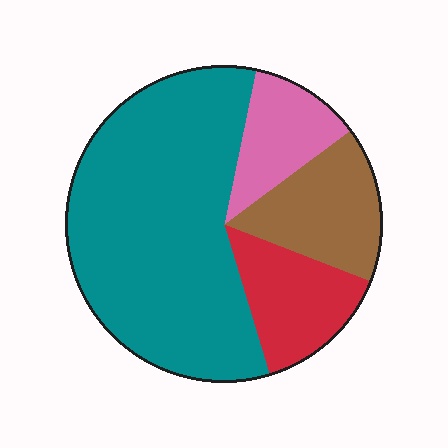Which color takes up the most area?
Teal, at roughly 60%.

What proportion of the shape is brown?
Brown covers 16% of the shape.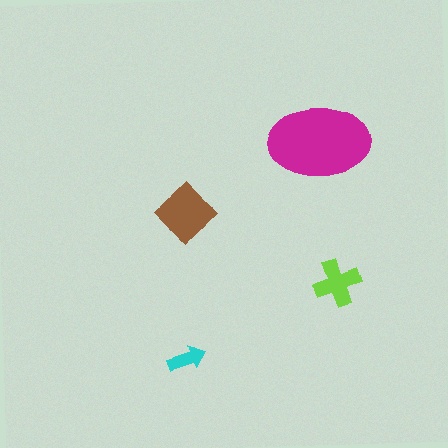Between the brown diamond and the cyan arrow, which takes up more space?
The brown diamond.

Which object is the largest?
The magenta ellipse.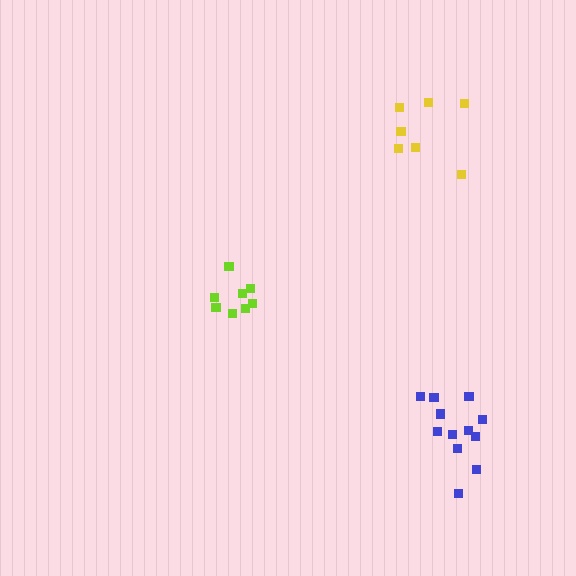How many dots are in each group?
Group 1: 8 dots, Group 2: 7 dots, Group 3: 12 dots (27 total).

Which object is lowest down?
The blue cluster is bottommost.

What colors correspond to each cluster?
The clusters are colored: lime, yellow, blue.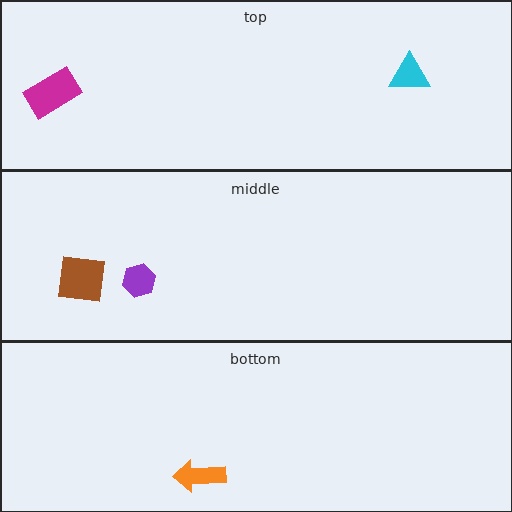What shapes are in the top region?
The cyan triangle, the magenta rectangle.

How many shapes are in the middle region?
2.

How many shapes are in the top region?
2.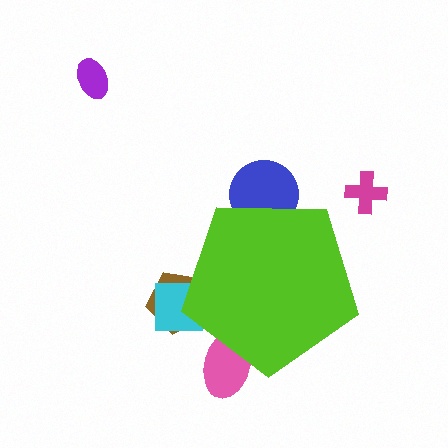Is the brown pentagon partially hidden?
Yes, the brown pentagon is partially hidden behind the lime pentagon.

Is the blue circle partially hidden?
Yes, the blue circle is partially hidden behind the lime pentagon.